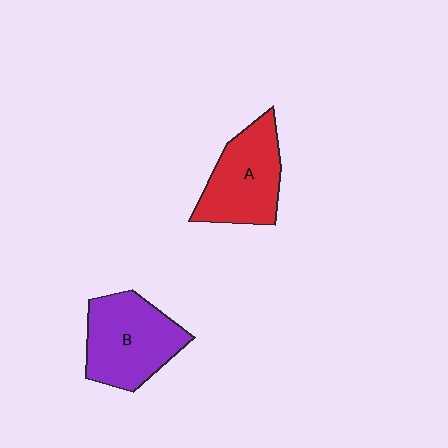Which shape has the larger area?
Shape B (purple).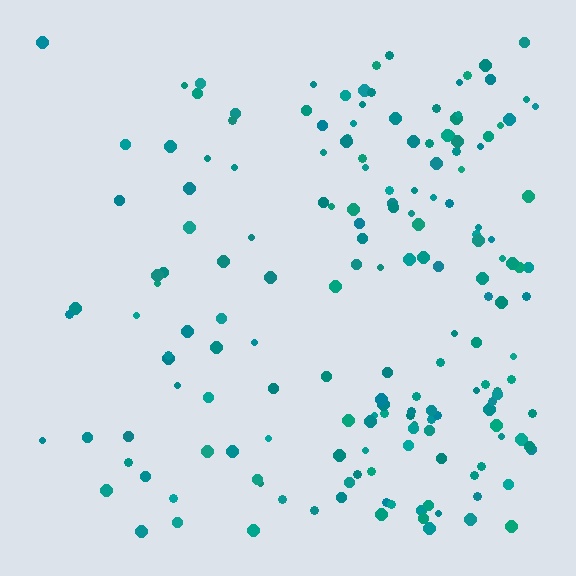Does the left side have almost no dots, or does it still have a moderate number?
Still a moderate number, just noticeably fewer than the right.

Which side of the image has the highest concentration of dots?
The right.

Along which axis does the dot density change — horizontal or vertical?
Horizontal.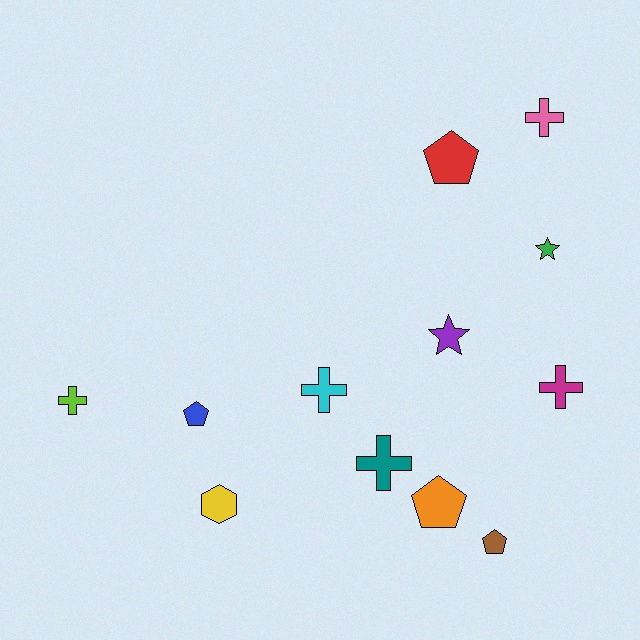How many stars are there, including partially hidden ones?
There are 2 stars.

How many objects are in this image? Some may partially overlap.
There are 12 objects.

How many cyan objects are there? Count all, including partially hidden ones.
There is 1 cyan object.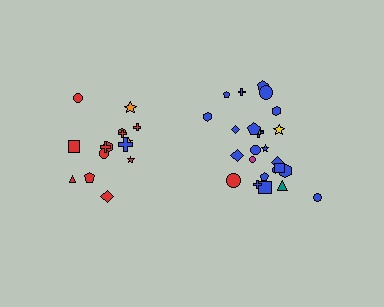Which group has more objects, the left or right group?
The right group.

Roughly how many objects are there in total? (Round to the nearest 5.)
Roughly 40 objects in total.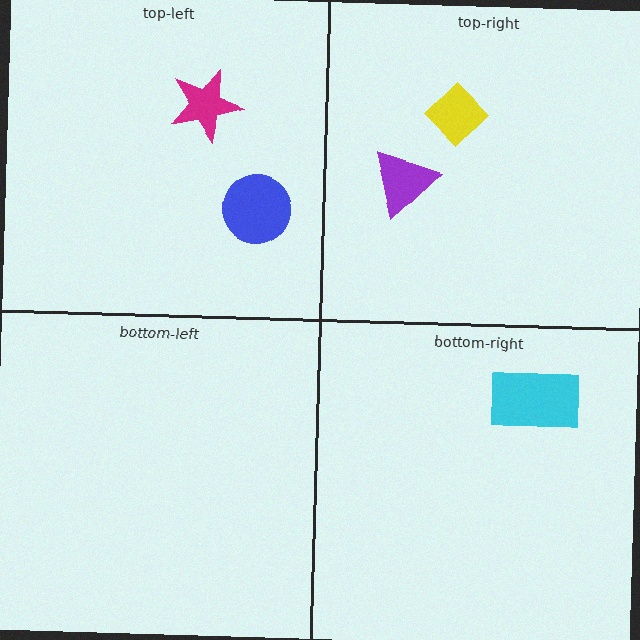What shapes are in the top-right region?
The purple triangle, the yellow diamond.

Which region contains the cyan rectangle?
The bottom-right region.